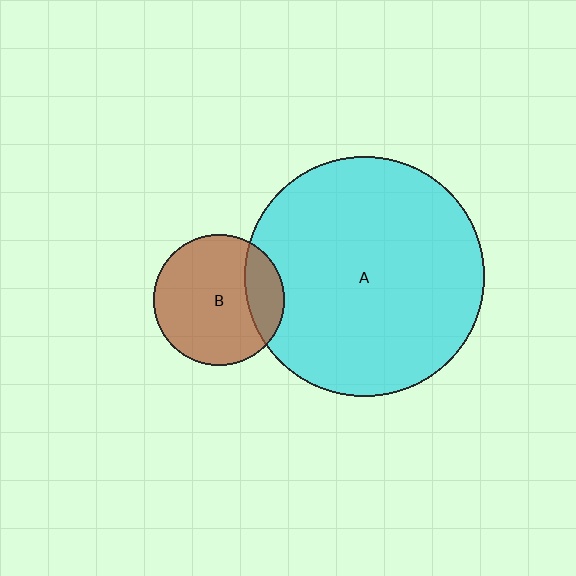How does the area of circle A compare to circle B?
Approximately 3.3 times.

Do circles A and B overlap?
Yes.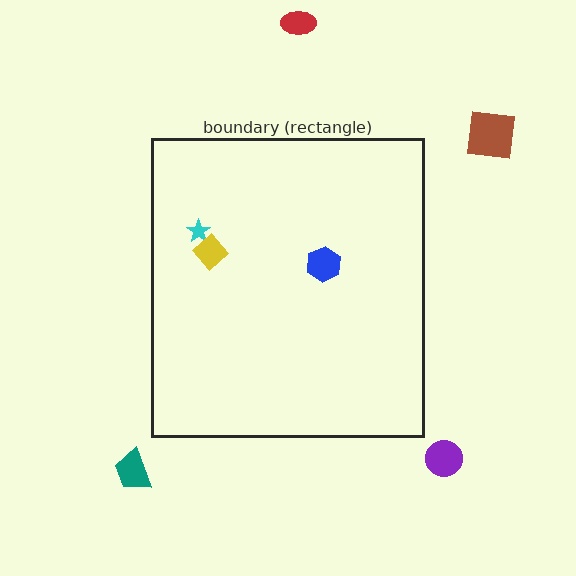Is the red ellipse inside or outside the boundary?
Outside.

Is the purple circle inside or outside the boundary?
Outside.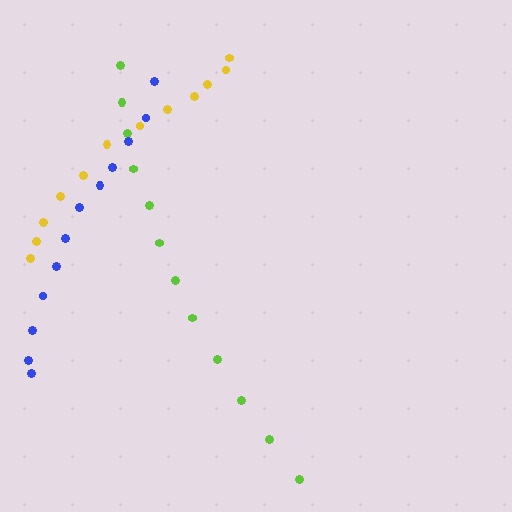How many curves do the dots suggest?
There are 3 distinct paths.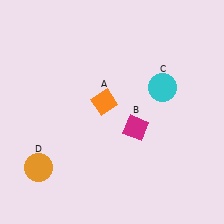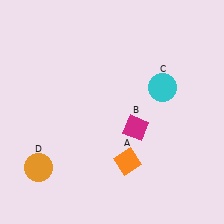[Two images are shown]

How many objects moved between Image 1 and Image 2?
1 object moved between the two images.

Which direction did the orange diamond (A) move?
The orange diamond (A) moved down.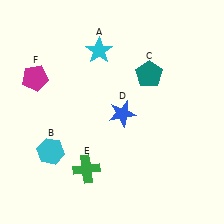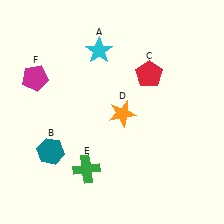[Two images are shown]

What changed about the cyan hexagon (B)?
In Image 1, B is cyan. In Image 2, it changed to teal.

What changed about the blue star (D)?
In Image 1, D is blue. In Image 2, it changed to orange.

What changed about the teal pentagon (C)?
In Image 1, C is teal. In Image 2, it changed to red.